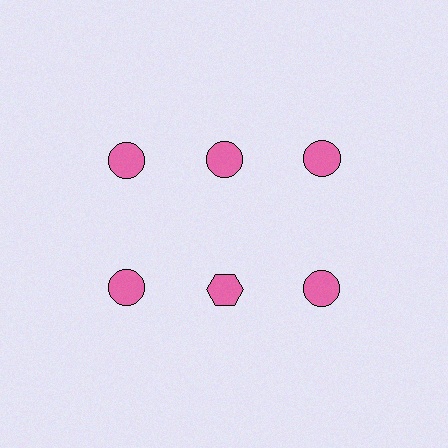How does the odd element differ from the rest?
It has a different shape: hexagon instead of circle.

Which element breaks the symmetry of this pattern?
The pink hexagon in the second row, second from left column breaks the symmetry. All other shapes are pink circles.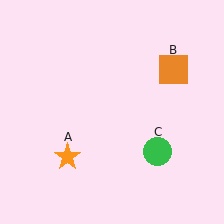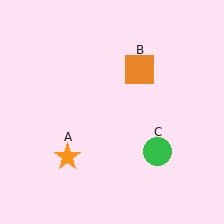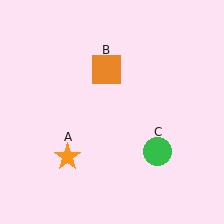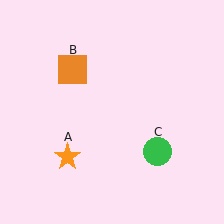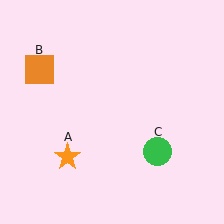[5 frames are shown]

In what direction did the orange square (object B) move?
The orange square (object B) moved left.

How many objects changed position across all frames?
1 object changed position: orange square (object B).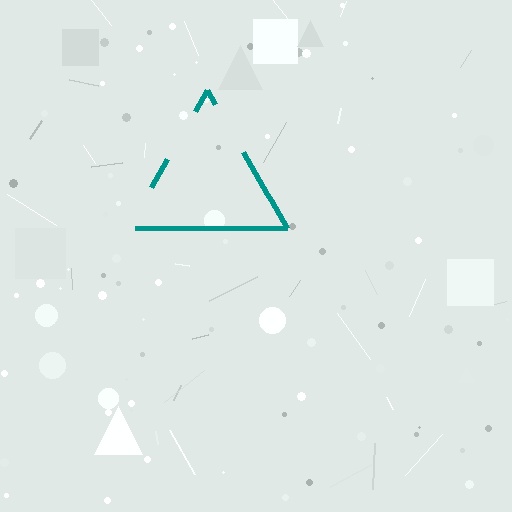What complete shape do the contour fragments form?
The contour fragments form a triangle.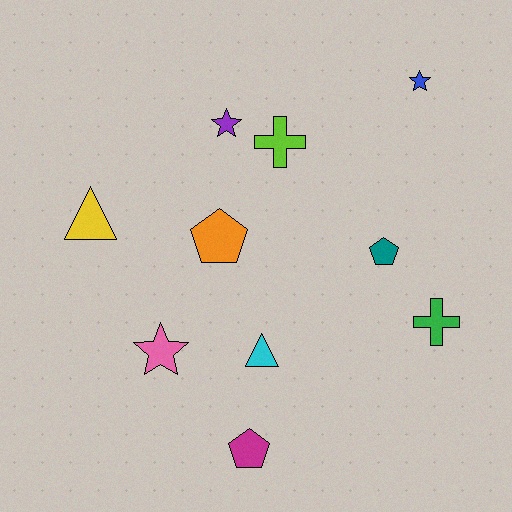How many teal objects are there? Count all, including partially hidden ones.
There is 1 teal object.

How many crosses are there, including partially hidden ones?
There are 2 crosses.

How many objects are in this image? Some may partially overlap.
There are 10 objects.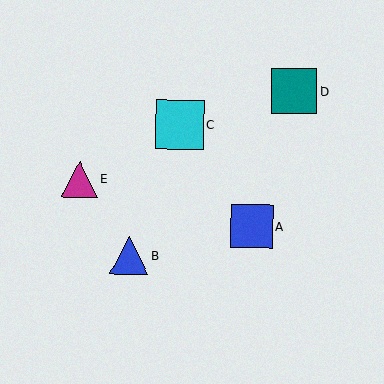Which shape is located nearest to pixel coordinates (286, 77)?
The teal square (labeled D) at (294, 91) is nearest to that location.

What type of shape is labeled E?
Shape E is a magenta triangle.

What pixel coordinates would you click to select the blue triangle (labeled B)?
Click at (129, 256) to select the blue triangle B.